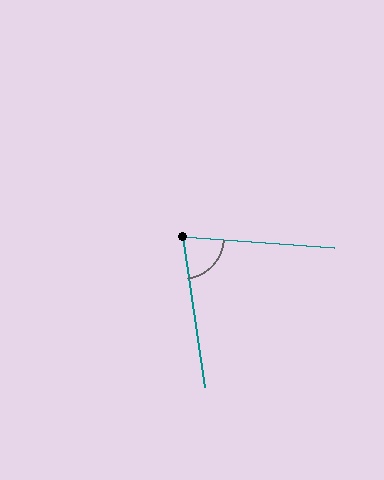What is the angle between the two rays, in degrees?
Approximately 78 degrees.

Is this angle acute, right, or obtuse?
It is acute.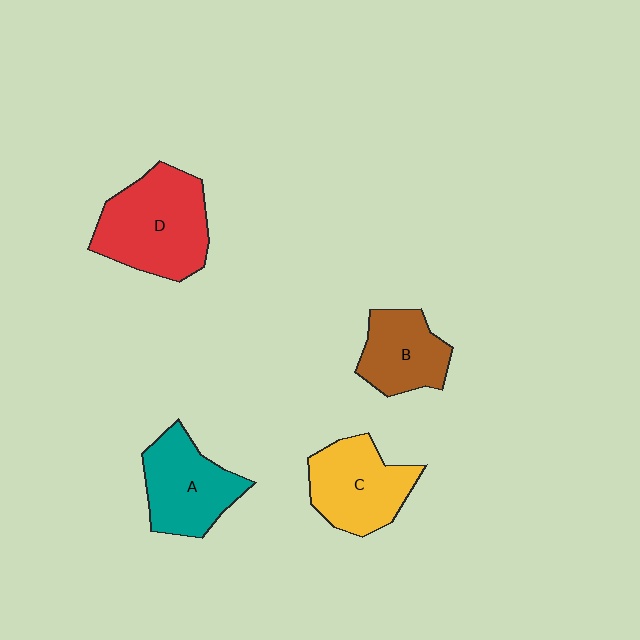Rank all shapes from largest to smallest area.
From largest to smallest: D (red), C (yellow), A (teal), B (brown).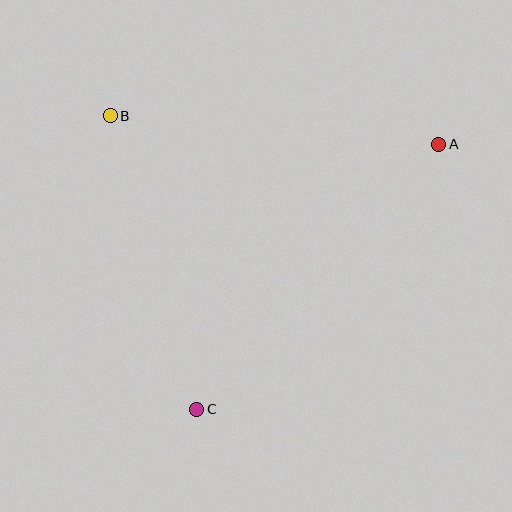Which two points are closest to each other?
Points B and C are closest to each other.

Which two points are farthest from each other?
Points A and C are farthest from each other.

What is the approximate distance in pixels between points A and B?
The distance between A and B is approximately 330 pixels.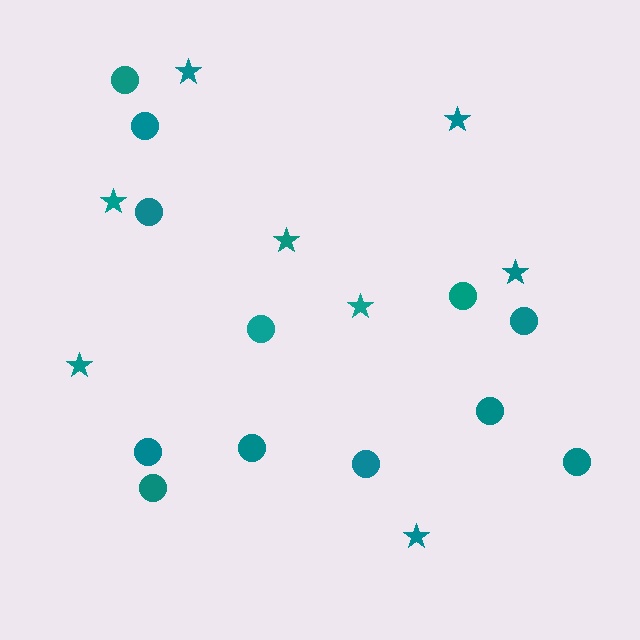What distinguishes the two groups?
There are 2 groups: one group of stars (8) and one group of circles (12).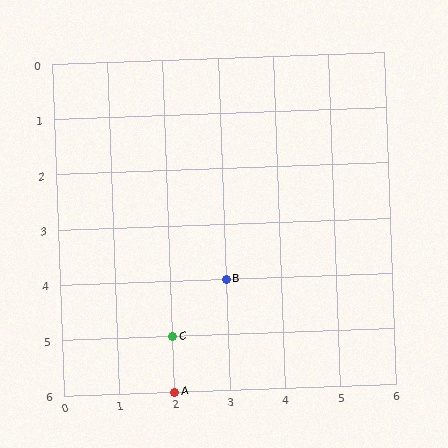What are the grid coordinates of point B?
Point B is at grid coordinates (3, 4).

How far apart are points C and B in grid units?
Points C and B are 1 column and 1 row apart (about 1.4 grid units diagonally).